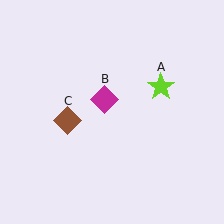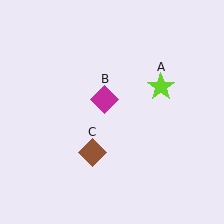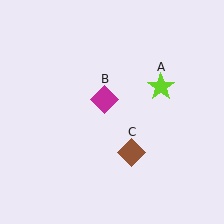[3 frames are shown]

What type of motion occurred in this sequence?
The brown diamond (object C) rotated counterclockwise around the center of the scene.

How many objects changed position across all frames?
1 object changed position: brown diamond (object C).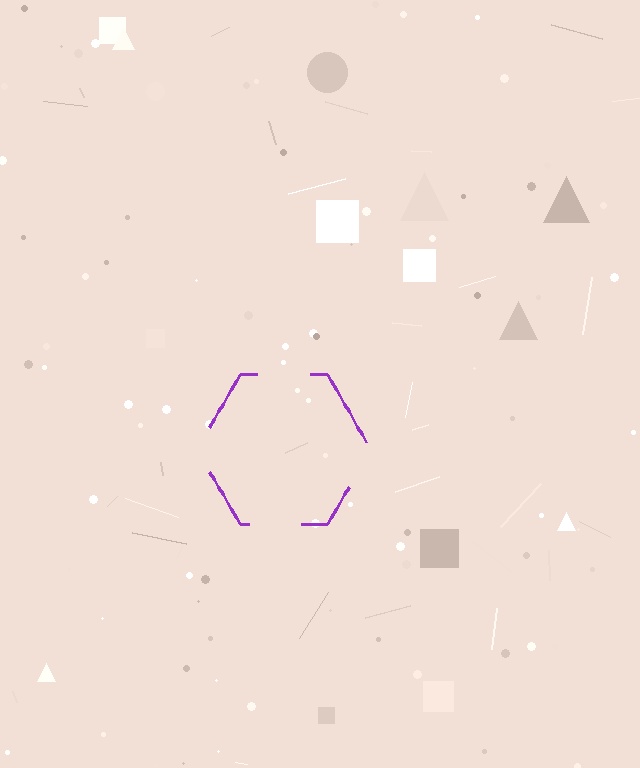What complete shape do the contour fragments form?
The contour fragments form a hexagon.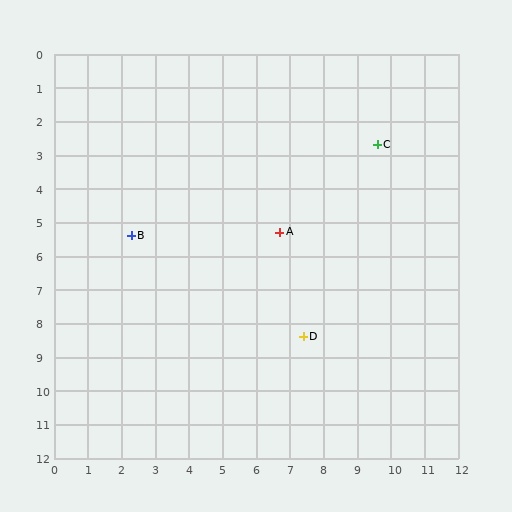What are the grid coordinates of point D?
Point D is at approximately (7.4, 8.4).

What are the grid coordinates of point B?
Point B is at approximately (2.3, 5.4).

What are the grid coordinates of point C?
Point C is at approximately (9.6, 2.7).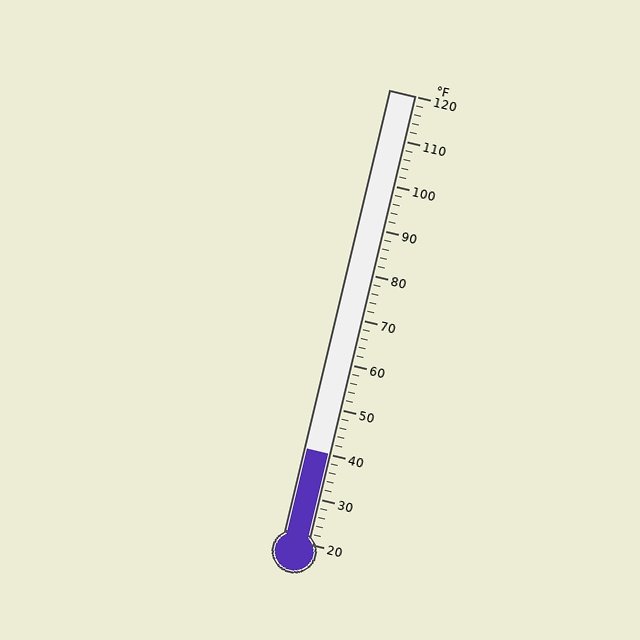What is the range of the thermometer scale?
The thermometer scale ranges from 20°F to 120°F.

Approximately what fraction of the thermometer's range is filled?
The thermometer is filled to approximately 20% of its range.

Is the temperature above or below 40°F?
The temperature is at 40°F.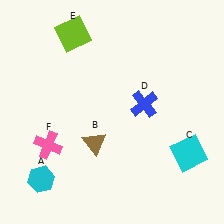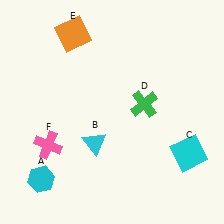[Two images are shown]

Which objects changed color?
B changed from brown to cyan. D changed from blue to green. E changed from lime to orange.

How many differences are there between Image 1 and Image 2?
There are 3 differences between the two images.